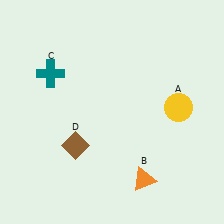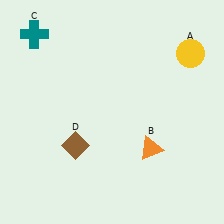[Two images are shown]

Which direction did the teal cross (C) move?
The teal cross (C) moved up.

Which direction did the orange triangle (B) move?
The orange triangle (B) moved up.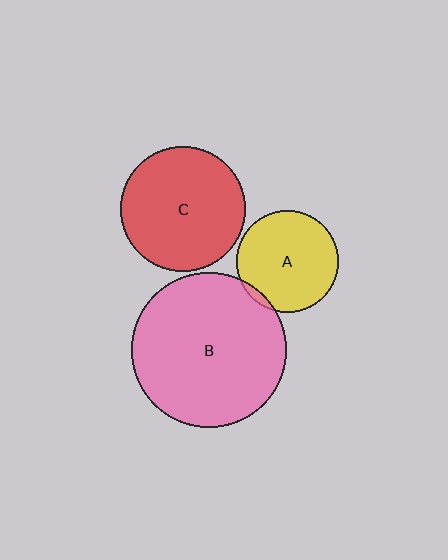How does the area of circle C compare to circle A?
Approximately 1.5 times.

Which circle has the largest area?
Circle B (pink).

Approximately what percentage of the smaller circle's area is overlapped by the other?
Approximately 5%.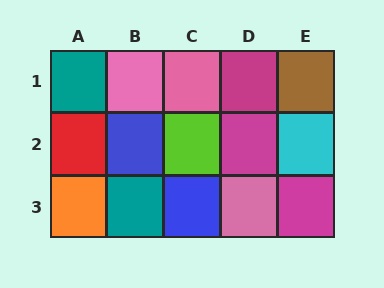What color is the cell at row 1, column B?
Pink.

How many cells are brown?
1 cell is brown.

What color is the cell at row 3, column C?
Blue.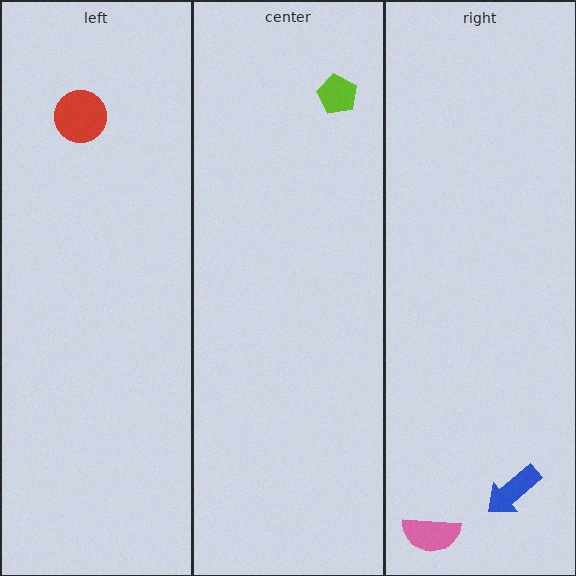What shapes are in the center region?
The lime pentagon.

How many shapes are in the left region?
1.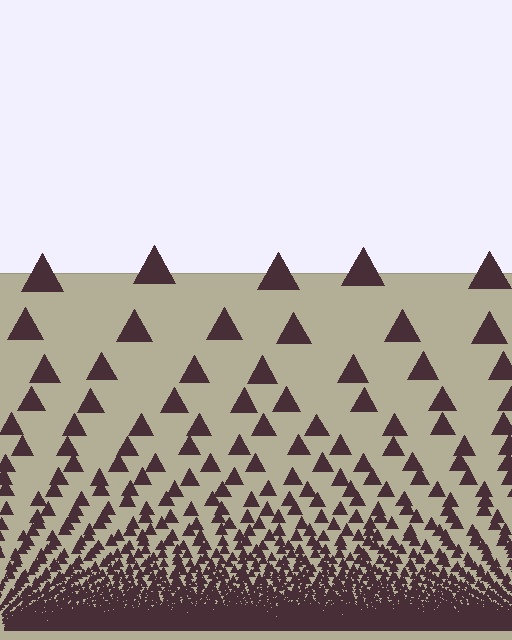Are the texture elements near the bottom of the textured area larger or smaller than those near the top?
Smaller. The gradient is inverted — elements near the bottom are smaller and denser.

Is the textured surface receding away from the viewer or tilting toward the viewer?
The surface appears to tilt toward the viewer. Texture elements get larger and sparser toward the top.